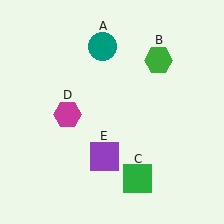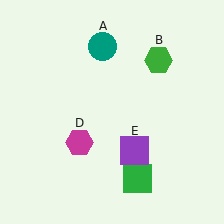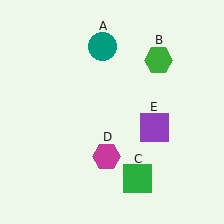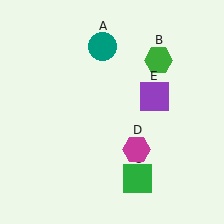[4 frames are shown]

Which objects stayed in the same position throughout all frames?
Teal circle (object A) and green hexagon (object B) and green square (object C) remained stationary.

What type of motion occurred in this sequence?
The magenta hexagon (object D), purple square (object E) rotated counterclockwise around the center of the scene.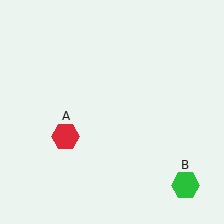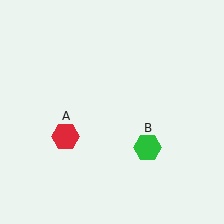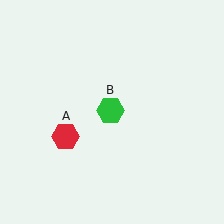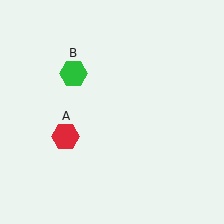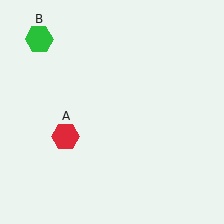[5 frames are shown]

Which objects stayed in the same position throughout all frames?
Red hexagon (object A) remained stationary.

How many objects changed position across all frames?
1 object changed position: green hexagon (object B).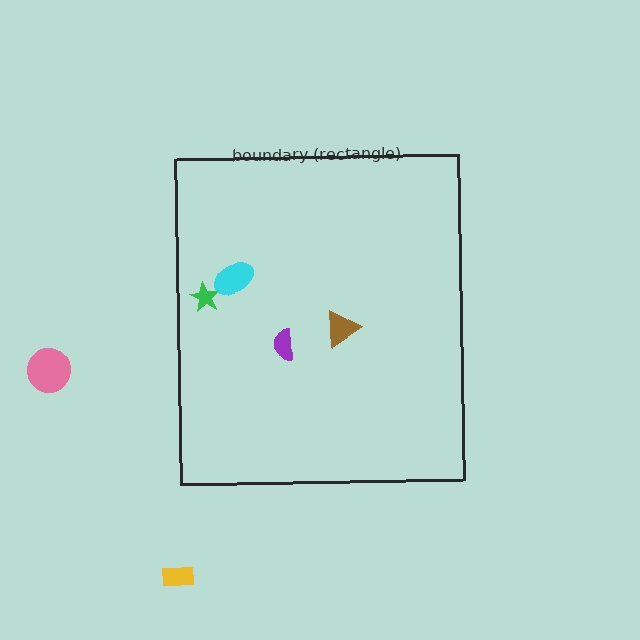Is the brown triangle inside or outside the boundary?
Inside.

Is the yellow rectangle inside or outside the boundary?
Outside.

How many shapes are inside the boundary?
4 inside, 2 outside.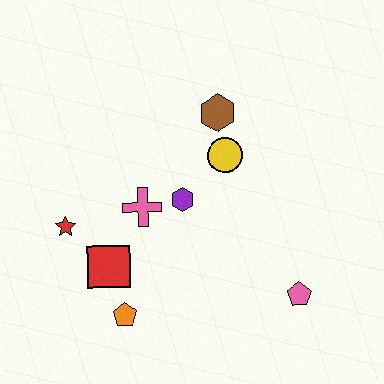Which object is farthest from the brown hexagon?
The orange pentagon is farthest from the brown hexagon.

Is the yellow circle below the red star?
No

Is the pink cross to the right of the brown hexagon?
No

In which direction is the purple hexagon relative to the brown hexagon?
The purple hexagon is below the brown hexagon.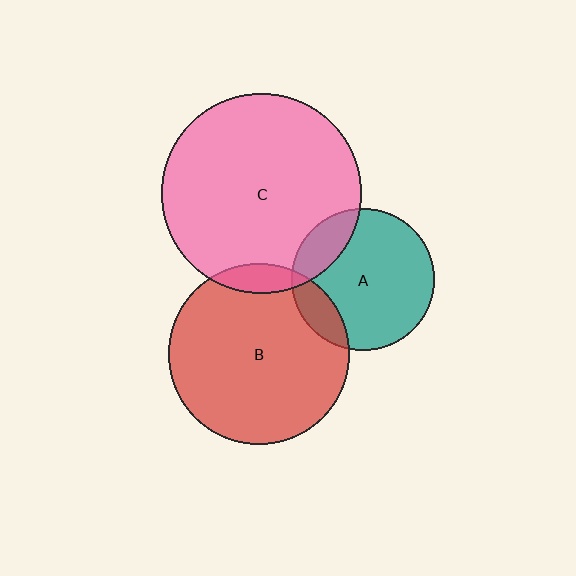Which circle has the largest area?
Circle C (pink).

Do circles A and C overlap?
Yes.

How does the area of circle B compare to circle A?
Approximately 1.6 times.